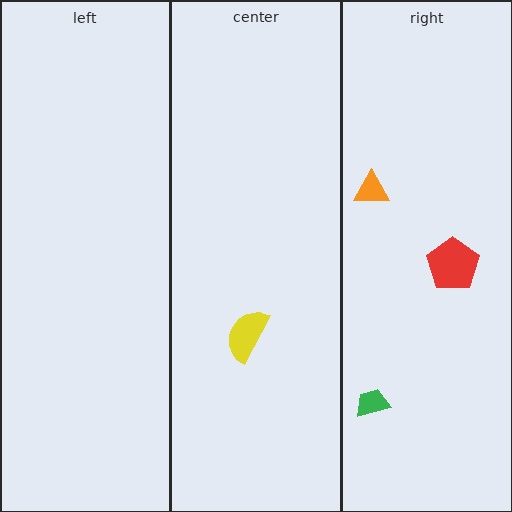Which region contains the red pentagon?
The right region.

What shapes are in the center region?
The yellow semicircle.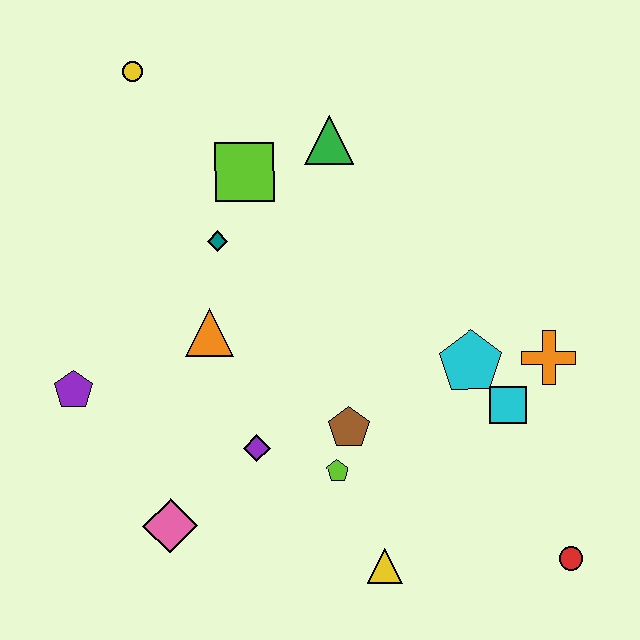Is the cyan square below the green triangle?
Yes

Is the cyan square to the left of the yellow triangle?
No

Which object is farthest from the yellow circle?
The red circle is farthest from the yellow circle.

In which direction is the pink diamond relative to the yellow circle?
The pink diamond is below the yellow circle.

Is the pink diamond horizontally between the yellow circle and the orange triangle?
Yes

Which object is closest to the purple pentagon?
The orange triangle is closest to the purple pentagon.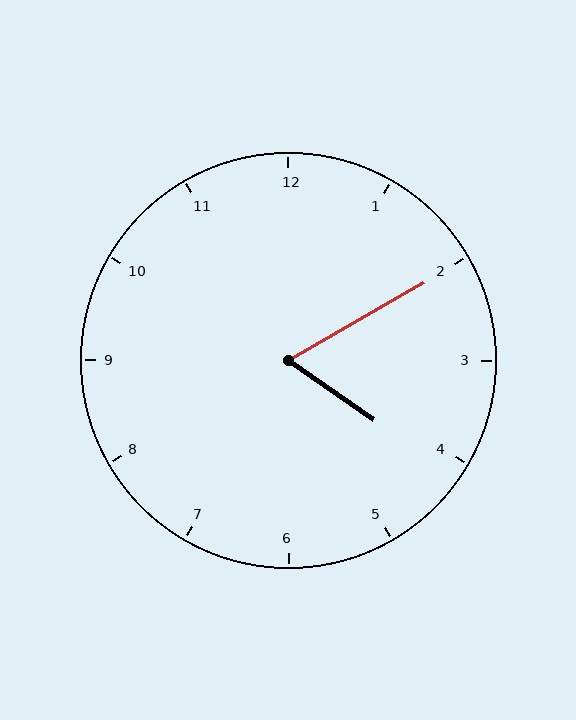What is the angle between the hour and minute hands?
Approximately 65 degrees.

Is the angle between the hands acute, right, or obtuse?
It is acute.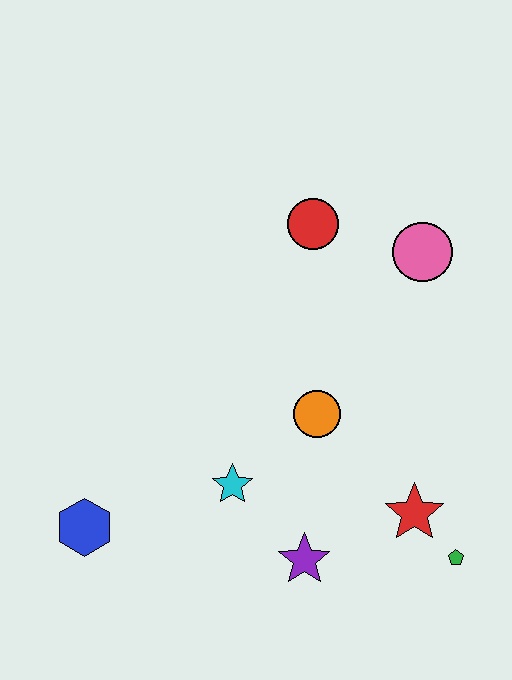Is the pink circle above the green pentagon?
Yes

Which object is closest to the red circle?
The pink circle is closest to the red circle.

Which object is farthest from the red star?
The blue hexagon is farthest from the red star.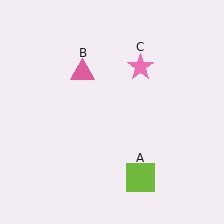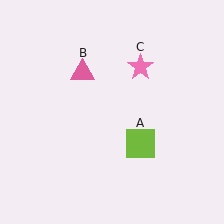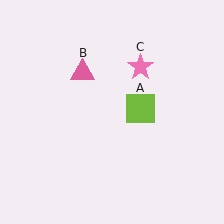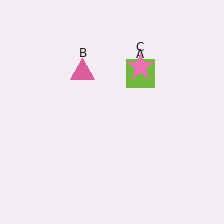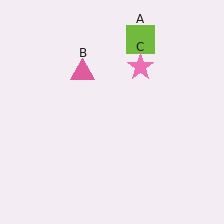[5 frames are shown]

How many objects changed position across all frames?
1 object changed position: lime square (object A).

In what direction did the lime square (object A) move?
The lime square (object A) moved up.